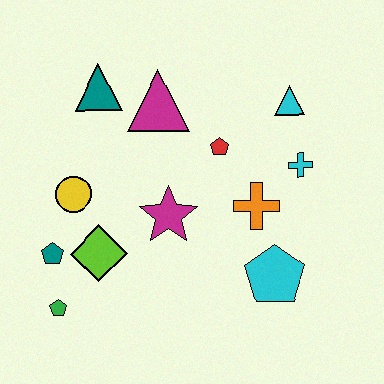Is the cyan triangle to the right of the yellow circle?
Yes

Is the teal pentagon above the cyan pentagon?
Yes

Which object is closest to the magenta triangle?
The teal triangle is closest to the magenta triangle.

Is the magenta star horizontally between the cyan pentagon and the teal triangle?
Yes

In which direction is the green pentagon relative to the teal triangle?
The green pentagon is below the teal triangle.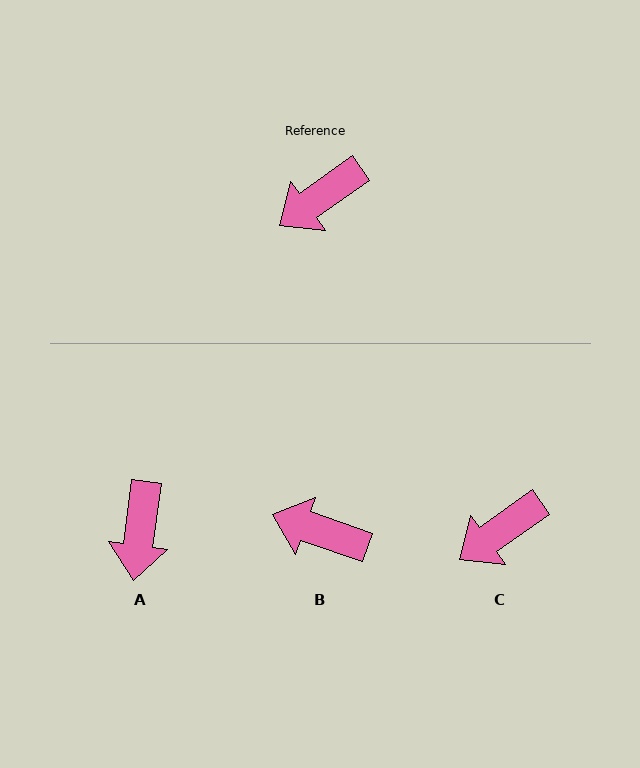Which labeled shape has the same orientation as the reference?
C.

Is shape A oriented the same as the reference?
No, it is off by about 47 degrees.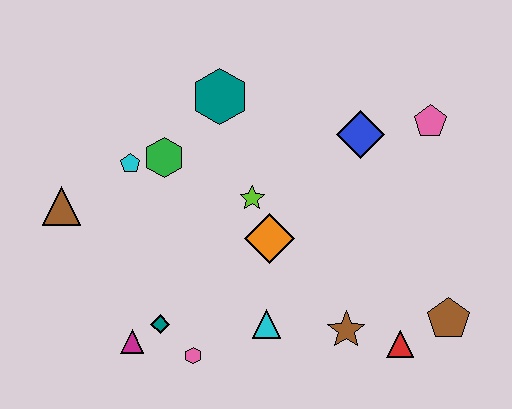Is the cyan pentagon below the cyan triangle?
No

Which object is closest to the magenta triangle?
The teal diamond is closest to the magenta triangle.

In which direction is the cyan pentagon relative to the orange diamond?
The cyan pentagon is to the left of the orange diamond.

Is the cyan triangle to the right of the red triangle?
No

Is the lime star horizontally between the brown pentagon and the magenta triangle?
Yes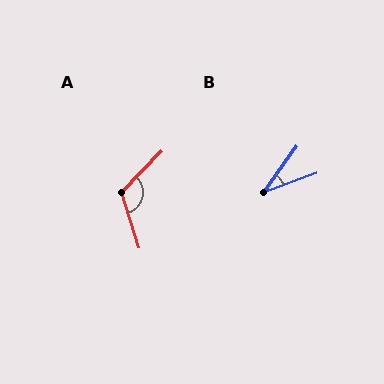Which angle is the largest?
A, at approximately 118 degrees.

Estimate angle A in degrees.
Approximately 118 degrees.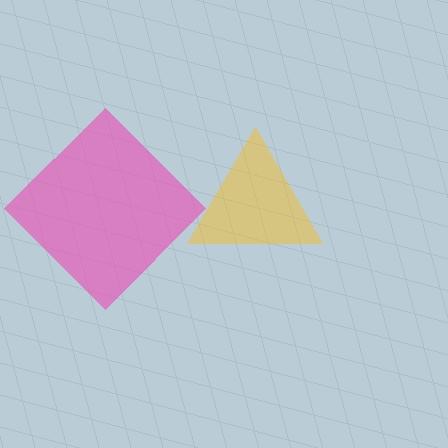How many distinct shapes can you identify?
There are 2 distinct shapes: a yellow triangle, a pink diamond.